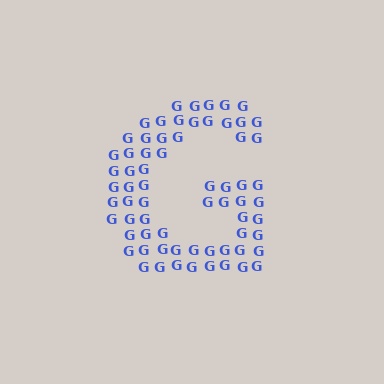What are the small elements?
The small elements are letter G's.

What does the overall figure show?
The overall figure shows the letter G.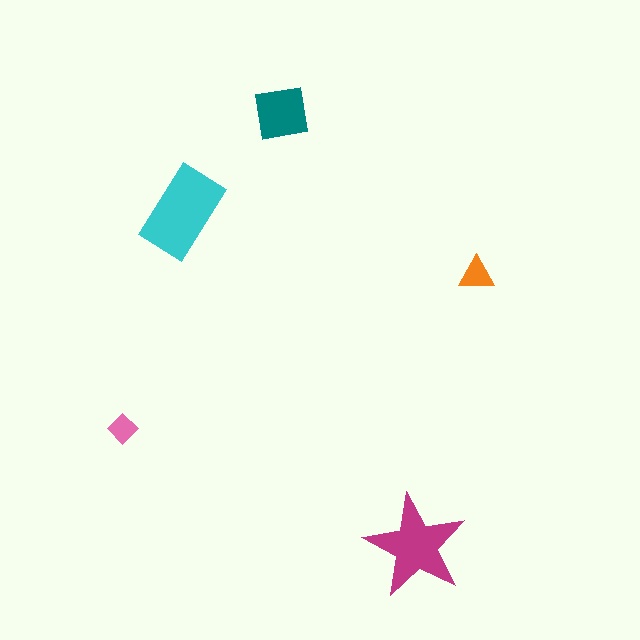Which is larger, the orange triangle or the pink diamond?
The orange triangle.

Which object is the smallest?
The pink diamond.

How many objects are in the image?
There are 5 objects in the image.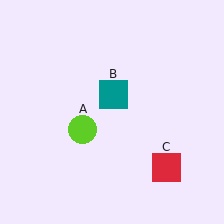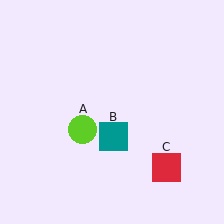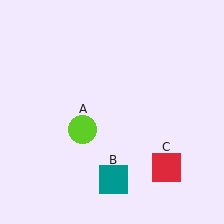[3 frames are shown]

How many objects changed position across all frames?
1 object changed position: teal square (object B).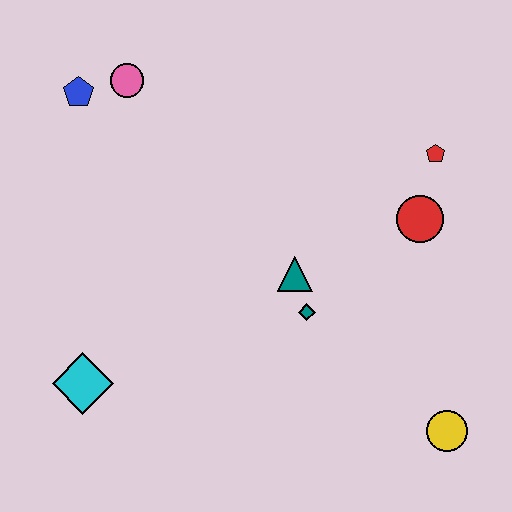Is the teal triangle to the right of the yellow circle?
No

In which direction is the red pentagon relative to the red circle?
The red pentagon is above the red circle.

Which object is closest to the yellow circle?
The teal diamond is closest to the yellow circle.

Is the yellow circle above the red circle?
No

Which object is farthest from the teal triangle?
The blue pentagon is farthest from the teal triangle.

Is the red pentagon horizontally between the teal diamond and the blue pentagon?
No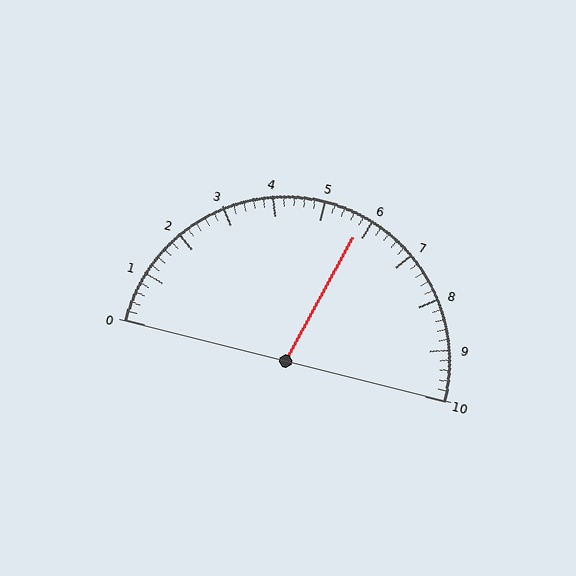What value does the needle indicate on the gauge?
The needle indicates approximately 5.8.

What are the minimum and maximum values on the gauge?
The gauge ranges from 0 to 10.